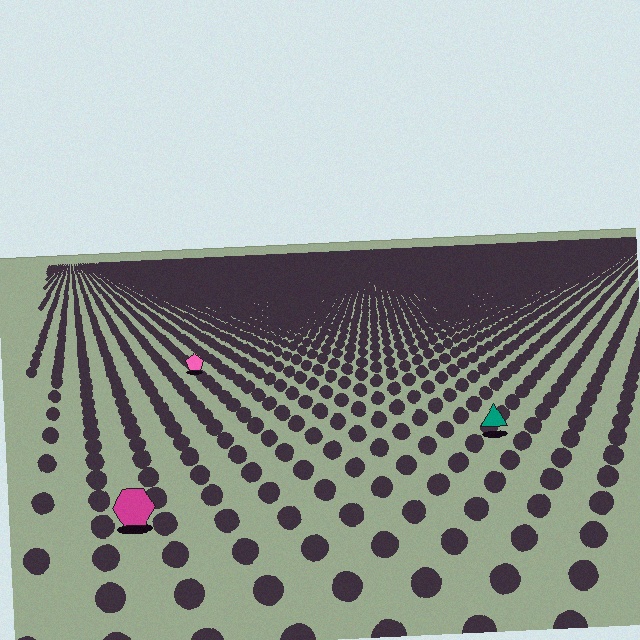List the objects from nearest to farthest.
From nearest to farthest: the magenta hexagon, the teal triangle, the pink pentagon.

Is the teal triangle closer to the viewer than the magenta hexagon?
No. The magenta hexagon is closer — you can tell from the texture gradient: the ground texture is coarser near it.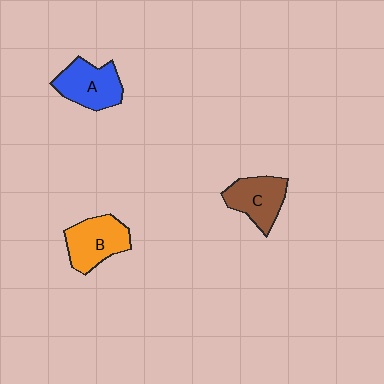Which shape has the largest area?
Shape B (orange).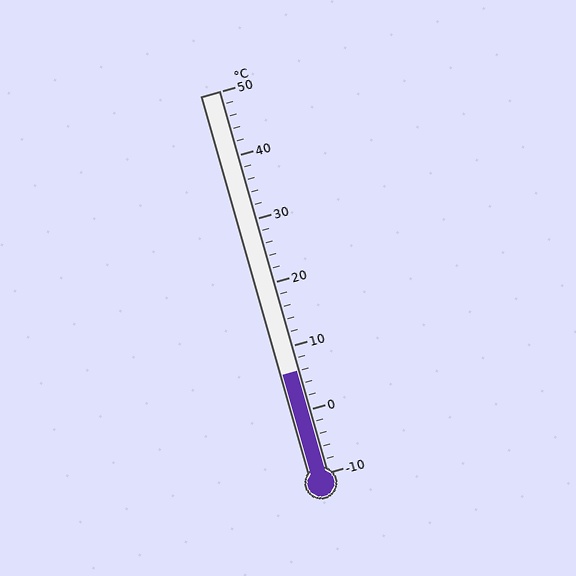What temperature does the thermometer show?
The thermometer shows approximately 6°C.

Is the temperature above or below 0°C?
The temperature is above 0°C.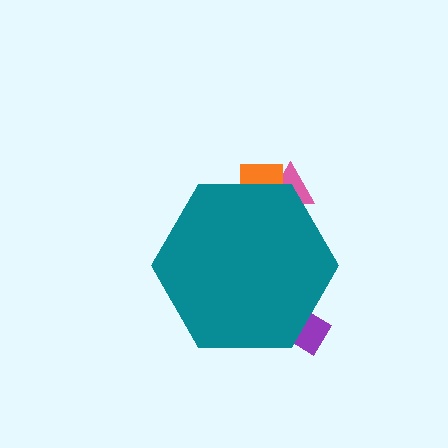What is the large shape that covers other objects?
A teal hexagon.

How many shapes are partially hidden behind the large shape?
3 shapes are partially hidden.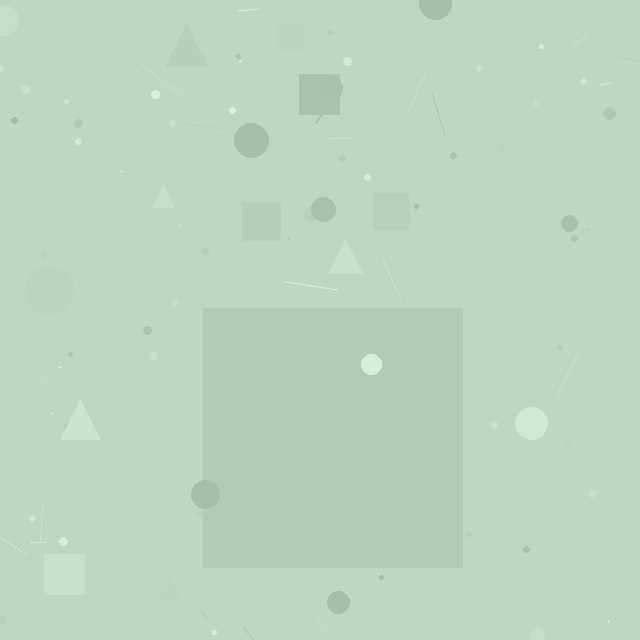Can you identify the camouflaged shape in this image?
The camouflaged shape is a square.